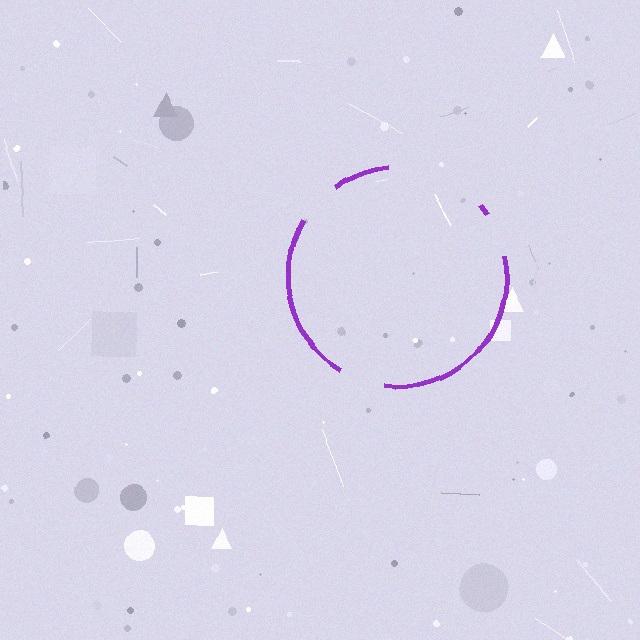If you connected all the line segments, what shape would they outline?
They would outline a circle.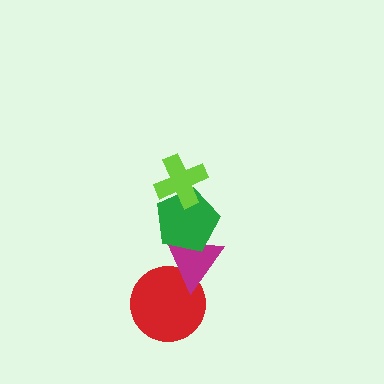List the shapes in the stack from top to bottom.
From top to bottom: the lime cross, the green pentagon, the magenta triangle, the red circle.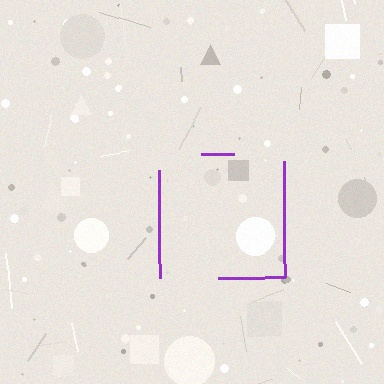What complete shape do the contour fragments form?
The contour fragments form a square.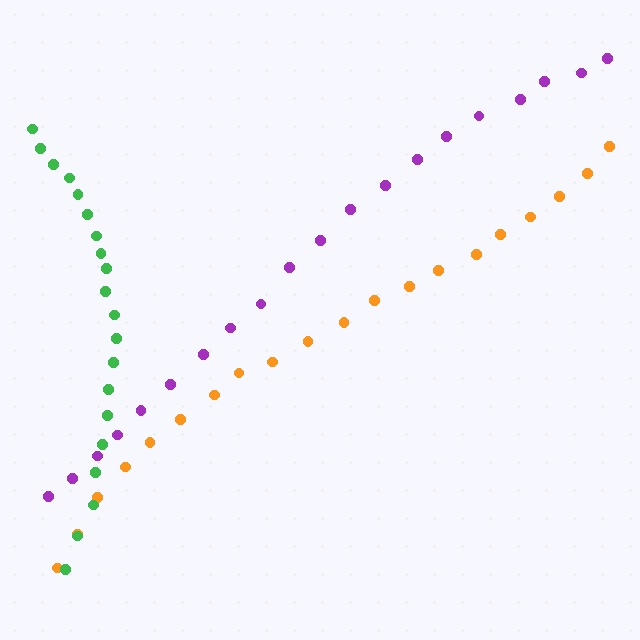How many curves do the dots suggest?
There are 3 distinct paths.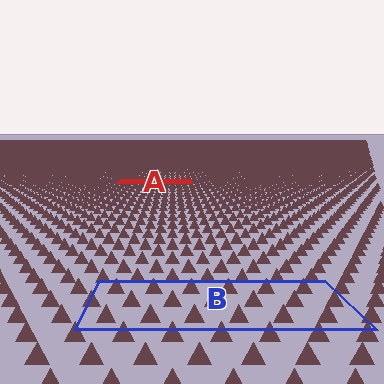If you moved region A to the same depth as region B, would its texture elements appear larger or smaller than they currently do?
They would appear larger. At a closer depth, the same texture elements are projected at a bigger on-screen size.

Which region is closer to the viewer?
Region B is closer. The texture elements there are larger and more spread out.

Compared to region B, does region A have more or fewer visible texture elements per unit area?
Region A has more texture elements per unit area — they are packed more densely because it is farther away.